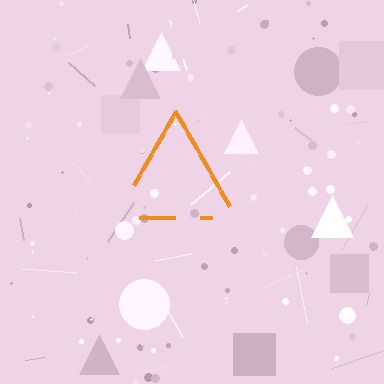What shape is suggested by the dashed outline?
The dashed outline suggests a triangle.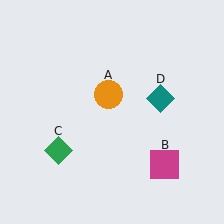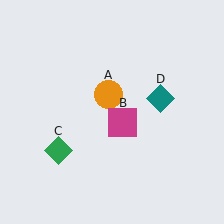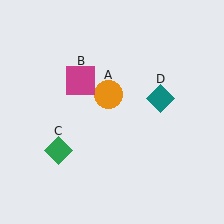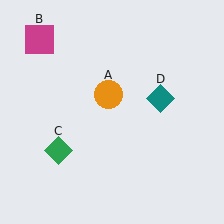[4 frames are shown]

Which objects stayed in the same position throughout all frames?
Orange circle (object A) and green diamond (object C) and teal diamond (object D) remained stationary.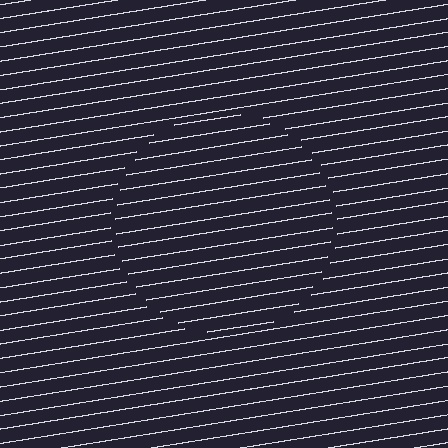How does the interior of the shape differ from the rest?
The interior of the shape contains the same grating, shifted by half a period — the contour is defined by the phase discontinuity where line-ends from the inner and outer gratings abut.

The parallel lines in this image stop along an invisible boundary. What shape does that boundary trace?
An illusory circle. The interior of the shape contains the same grating, shifted by half a period — the contour is defined by the phase discontinuity where line-ends from the inner and outer gratings abut.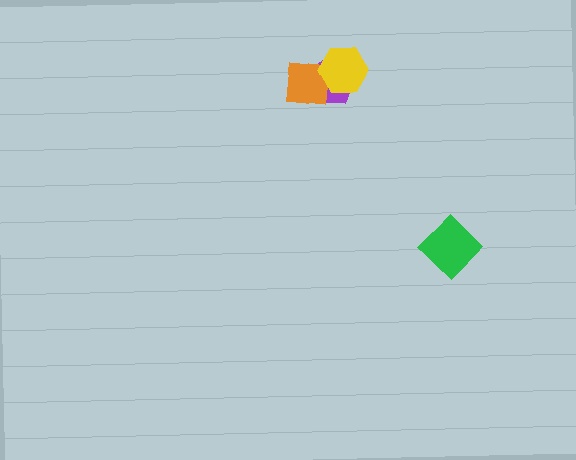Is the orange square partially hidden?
Yes, it is partially covered by another shape.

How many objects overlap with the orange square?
2 objects overlap with the orange square.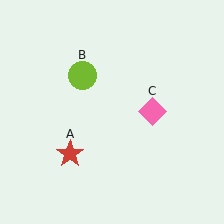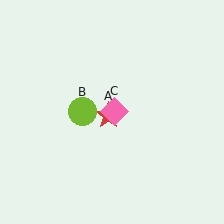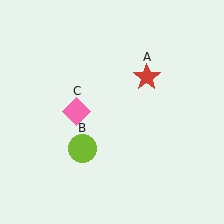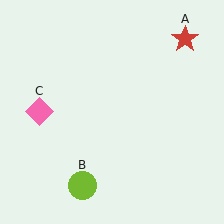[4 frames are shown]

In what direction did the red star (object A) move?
The red star (object A) moved up and to the right.